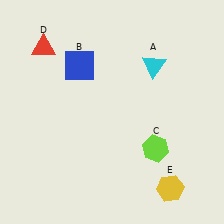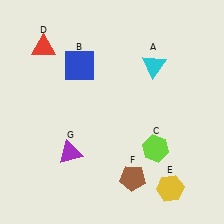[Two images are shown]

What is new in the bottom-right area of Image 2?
A brown pentagon (F) was added in the bottom-right area of Image 2.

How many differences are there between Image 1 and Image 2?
There are 2 differences between the two images.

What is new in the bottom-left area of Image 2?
A purple triangle (G) was added in the bottom-left area of Image 2.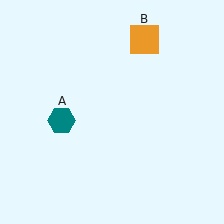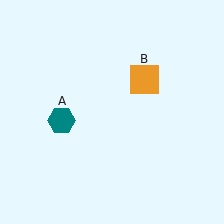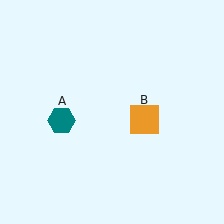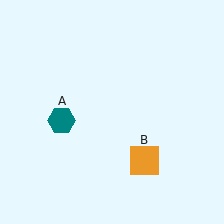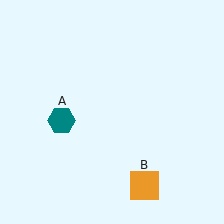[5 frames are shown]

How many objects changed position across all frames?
1 object changed position: orange square (object B).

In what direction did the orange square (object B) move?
The orange square (object B) moved down.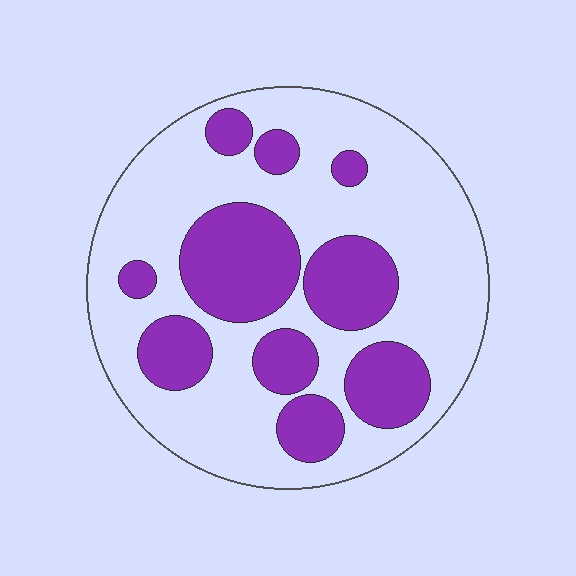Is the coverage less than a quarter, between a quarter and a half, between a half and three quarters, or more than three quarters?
Between a quarter and a half.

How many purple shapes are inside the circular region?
10.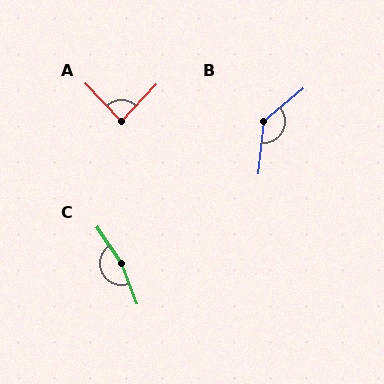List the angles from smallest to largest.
A (87°), B (136°), C (168°).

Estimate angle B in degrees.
Approximately 136 degrees.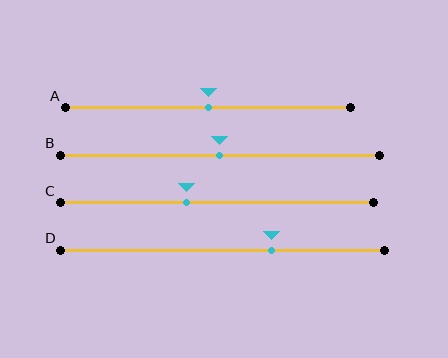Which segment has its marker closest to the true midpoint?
Segment A has its marker closest to the true midpoint.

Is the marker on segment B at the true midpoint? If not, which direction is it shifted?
Yes, the marker on segment B is at the true midpoint.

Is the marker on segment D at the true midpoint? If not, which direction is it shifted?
No, the marker on segment D is shifted to the right by about 15% of the segment length.